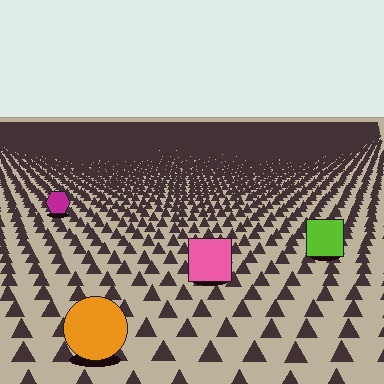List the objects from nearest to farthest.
From nearest to farthest: the orange circle, the pink square, the lime square, the magenta hexagon.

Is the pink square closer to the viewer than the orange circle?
No. The orange circle is closer — you can tell from the texture gradient: the ground texture is coarser near it.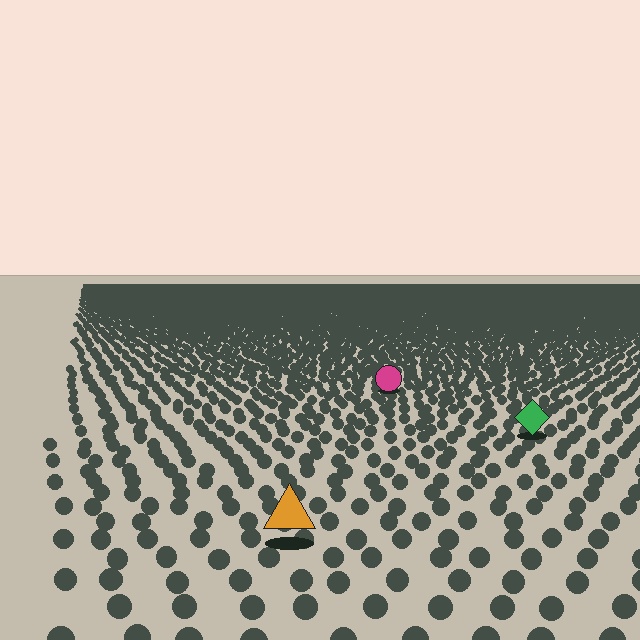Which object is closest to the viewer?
The orange triangle is closest. The texture marks near it are larger and more spread out.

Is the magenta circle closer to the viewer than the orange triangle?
No. The orange triangle is closer — you can tell from the texture gradient: the ground texture is coarser near it.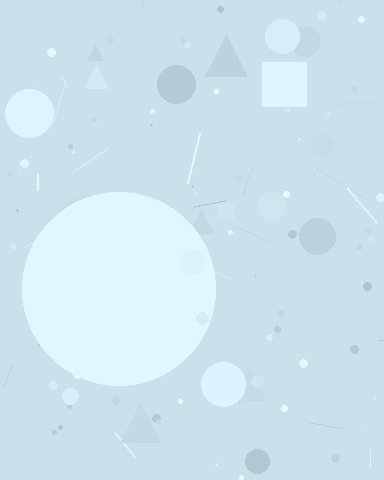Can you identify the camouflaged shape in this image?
The camouflaged shape is a circle.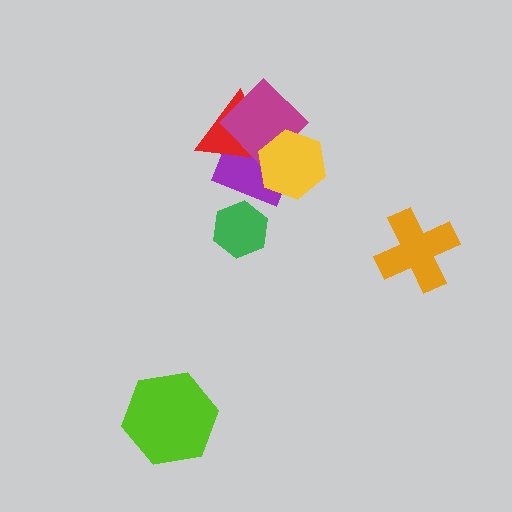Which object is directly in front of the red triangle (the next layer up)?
The magenta diamond is directly in front of the red triangle.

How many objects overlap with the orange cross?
0 objects overlap with the orange cross.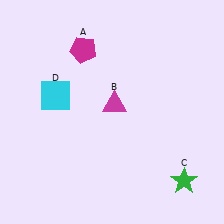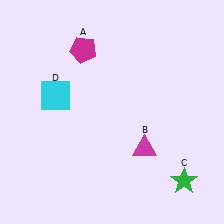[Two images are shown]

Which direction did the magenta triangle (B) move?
The magenta triangle (B) moved down.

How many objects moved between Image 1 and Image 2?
1 object moved between the two images.